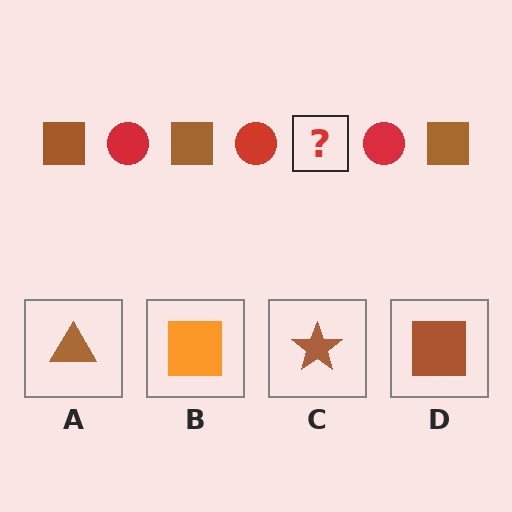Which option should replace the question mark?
Option D.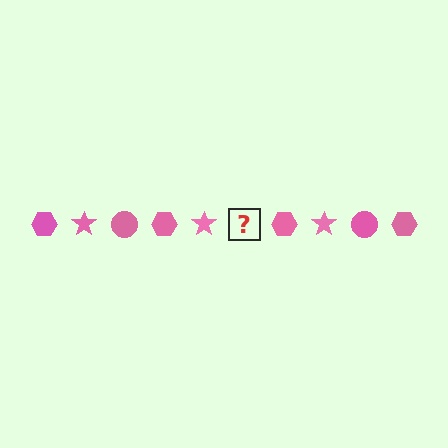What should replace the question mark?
The question mark should be replaced with a pink circle.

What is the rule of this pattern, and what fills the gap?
The rule is that the pattern cycles through hexagon, star, circle shapes in pink. The gap should be filled with a pink circle.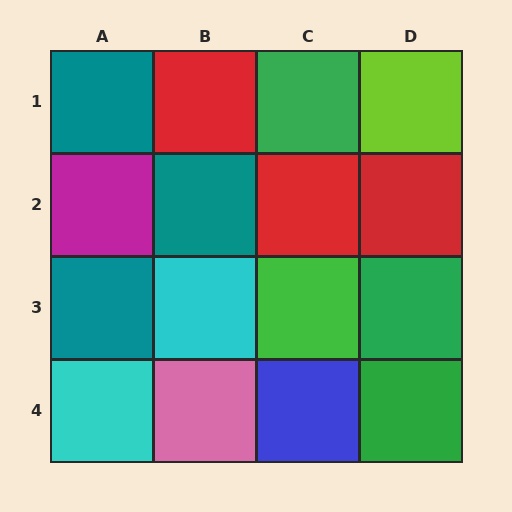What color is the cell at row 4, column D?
Green.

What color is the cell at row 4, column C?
Blue.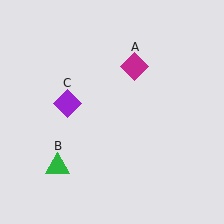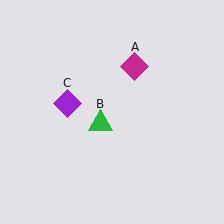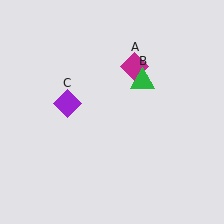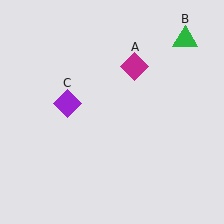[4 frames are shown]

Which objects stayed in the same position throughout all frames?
Magenta diamond (object A) and purple diamond (object C) remained stationary.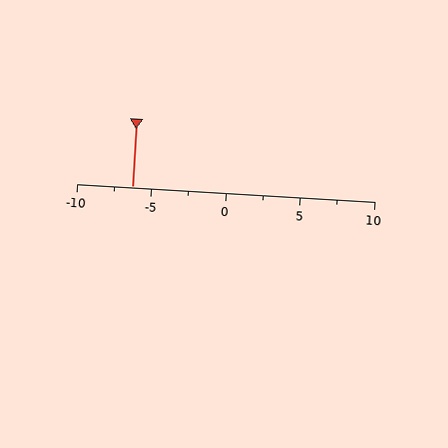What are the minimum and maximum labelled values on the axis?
The axis runs from -10 to 10.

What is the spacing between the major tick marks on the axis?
The major ticks are spaced 5 apart.